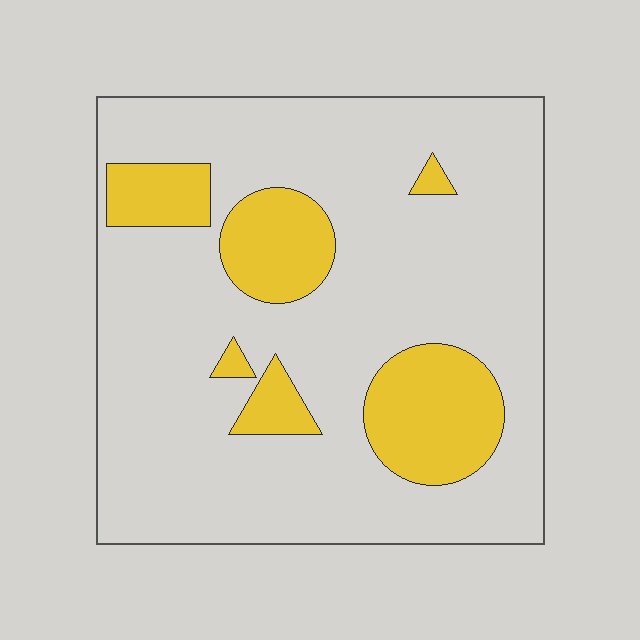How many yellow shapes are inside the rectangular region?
6.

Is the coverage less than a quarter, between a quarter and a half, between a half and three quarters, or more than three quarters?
Less than a quarter.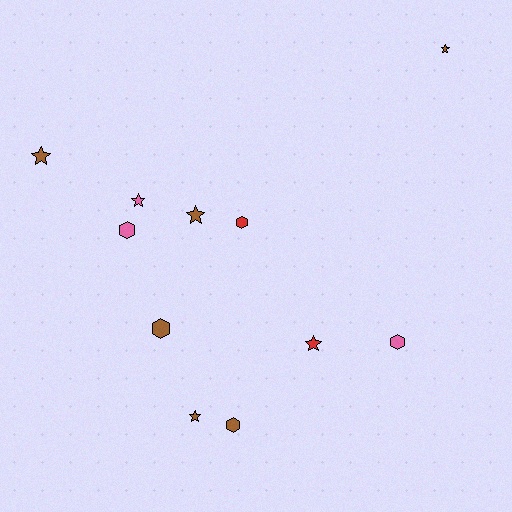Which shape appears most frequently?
Star, with 6 objects.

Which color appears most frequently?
Brown, with 6 objects.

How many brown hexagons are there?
There are 2 brown hexagons.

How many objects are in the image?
There are 11 objects.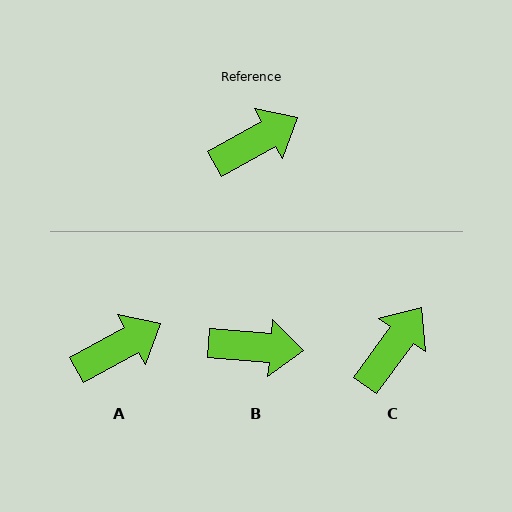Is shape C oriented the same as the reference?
No, it is off by about 25 degrees.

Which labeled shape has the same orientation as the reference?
A.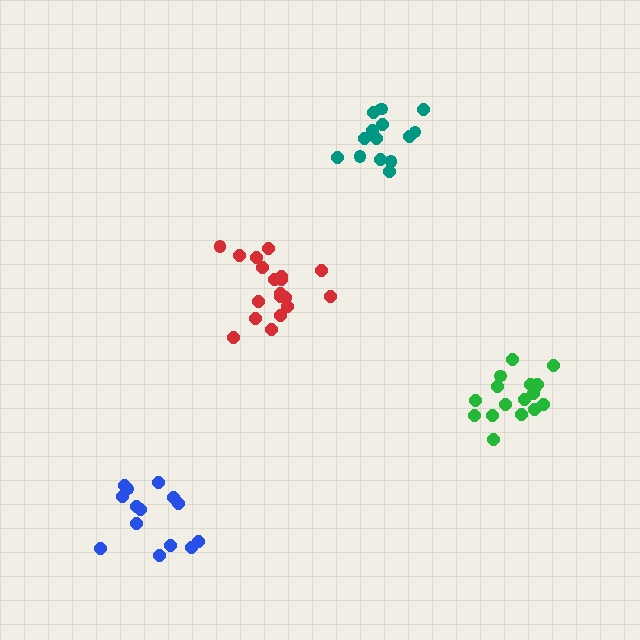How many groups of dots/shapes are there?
There are 4 groups.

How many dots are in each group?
Group 1: 14 dots, Group 2: 19 dots, Group 3: 17 dots, Group 4: 14 dots (64 total).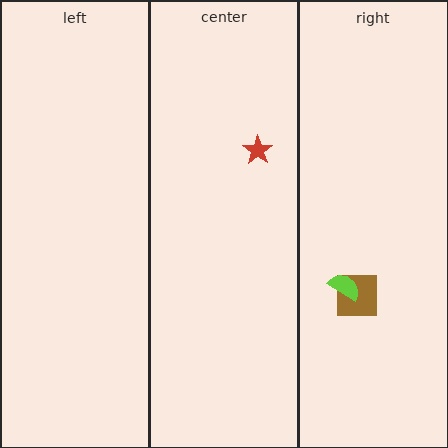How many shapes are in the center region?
1.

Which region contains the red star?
The center region.